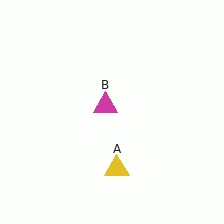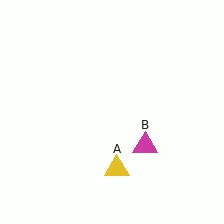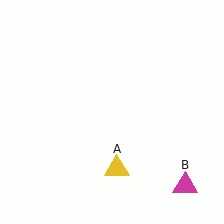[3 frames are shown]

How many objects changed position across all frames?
1 object changed position: magenta triangle (object B).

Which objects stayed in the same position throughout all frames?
Yellow triangle (object A) remained stationary.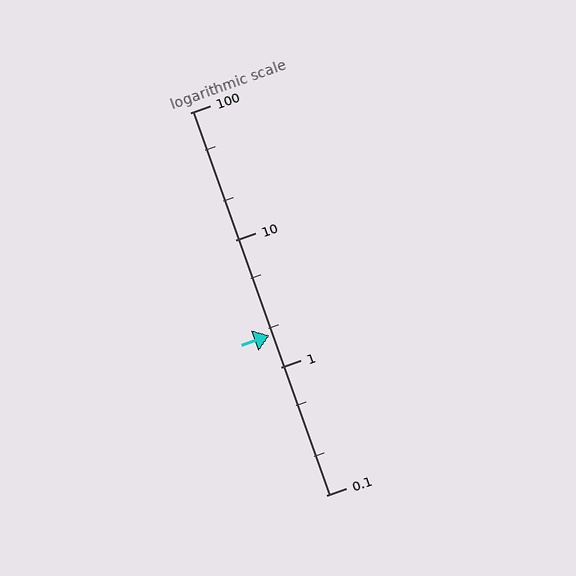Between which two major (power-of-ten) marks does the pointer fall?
The pointer is between 1 and 10.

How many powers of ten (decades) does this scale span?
The scale spans 3 decades, from 0.1 to 100.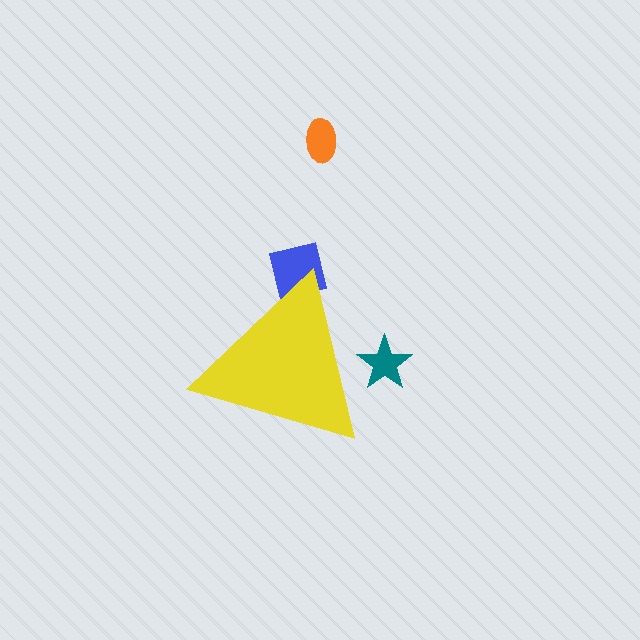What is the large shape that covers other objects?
A yellow triangle.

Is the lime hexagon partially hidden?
Yes, the lime hexagon is partially hidden behind the yellow triangle.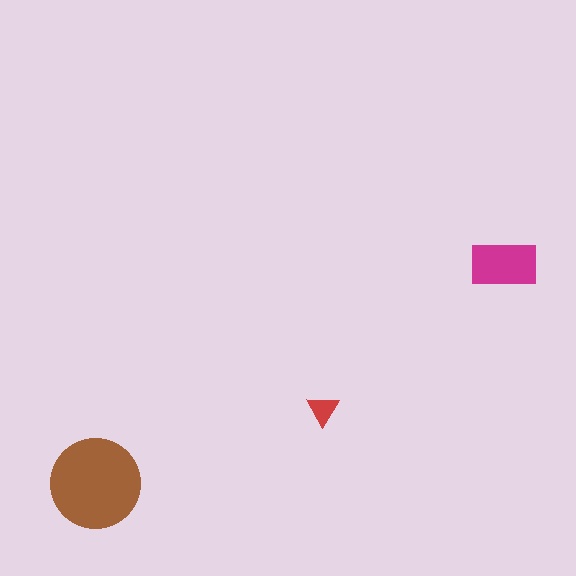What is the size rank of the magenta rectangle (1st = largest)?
2nd.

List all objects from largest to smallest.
The brown circle, the magenta rectangle, the red triangle.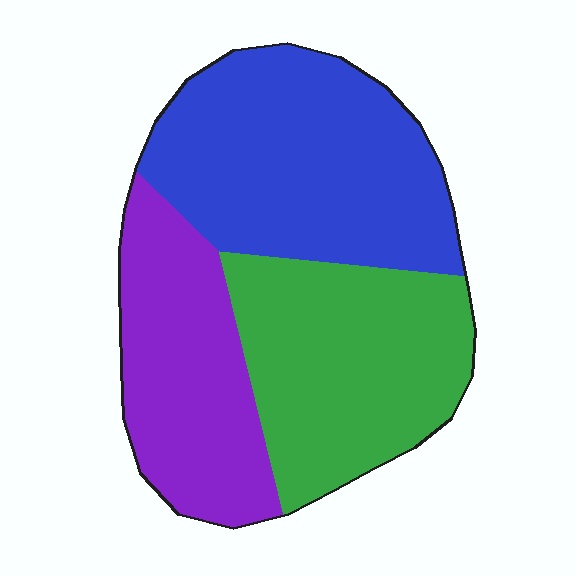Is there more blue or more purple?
Blue.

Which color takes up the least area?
Purple, at roughly 25%.